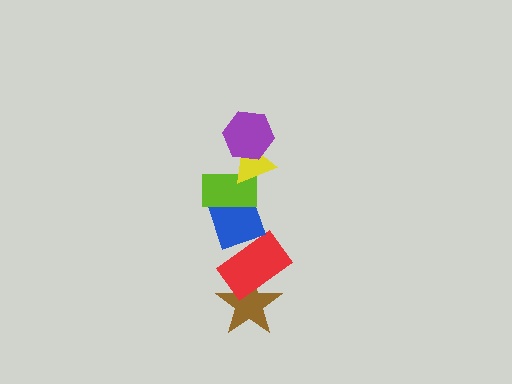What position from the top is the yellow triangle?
The yellow triangle is 2nd from the top.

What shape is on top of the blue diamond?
The lime rectangle is on top of the blue diamond.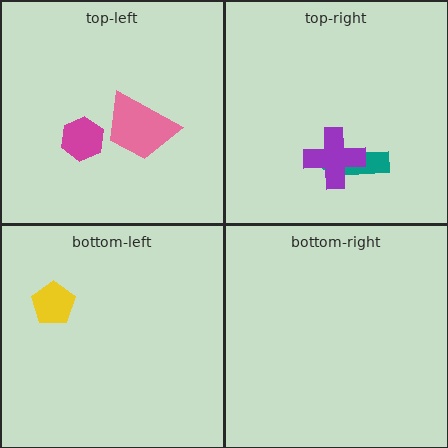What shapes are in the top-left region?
The magenta hexagon, the pink trapezoid.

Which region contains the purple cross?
The top-right region.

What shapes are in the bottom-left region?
The yellow pentagon.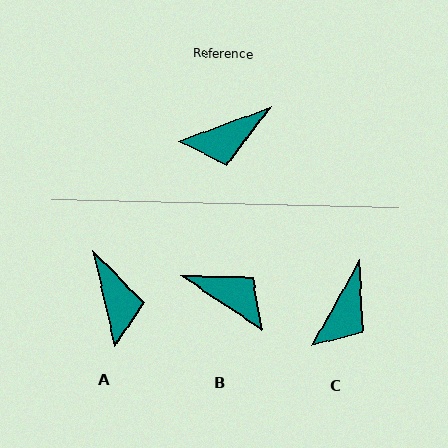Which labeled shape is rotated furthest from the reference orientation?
B, about 126 degrees away.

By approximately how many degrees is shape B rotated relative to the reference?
Approximately 126 degrees counter-clockwise.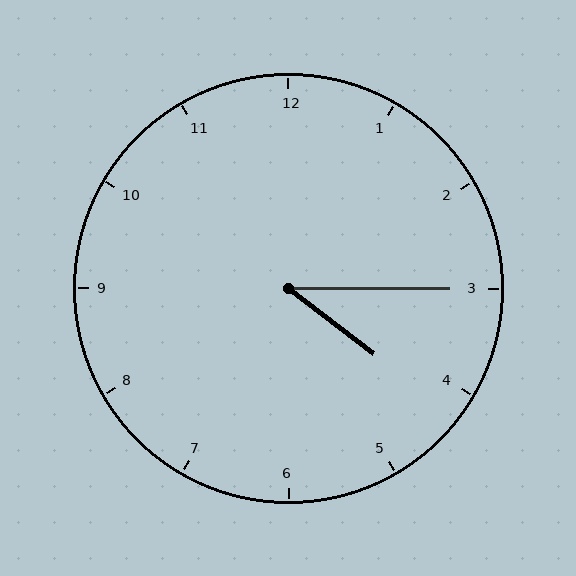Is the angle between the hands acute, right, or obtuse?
It is acute.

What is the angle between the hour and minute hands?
Approximately 38 degrees.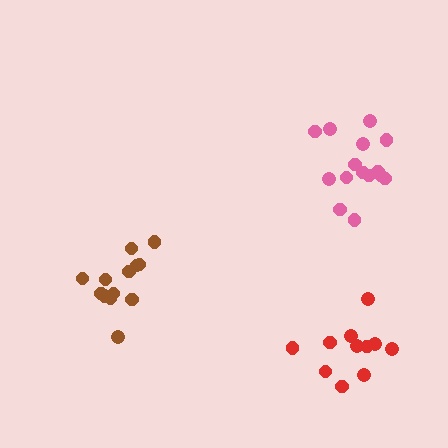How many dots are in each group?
Group 1: 15 dots, Group 2: 11 dots, Group 3: 13 dots (39 total).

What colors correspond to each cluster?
The clusters are colored: pink, red, brown.